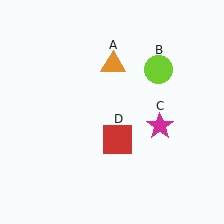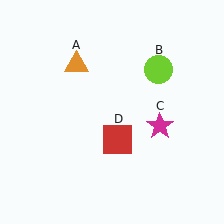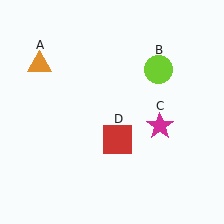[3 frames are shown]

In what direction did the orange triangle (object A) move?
The orange triangle (object A) moved left.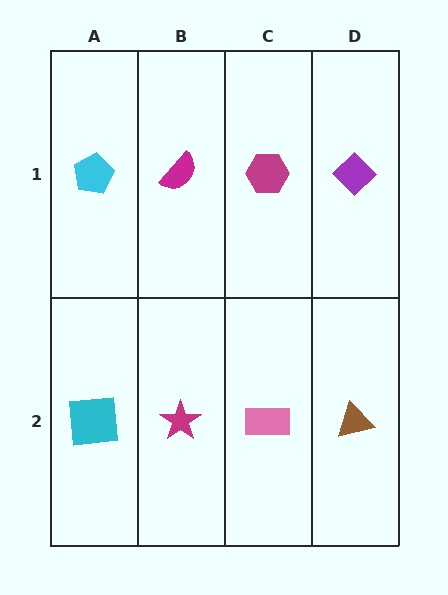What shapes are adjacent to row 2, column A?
A cyan pentagon (row 1, column A), a magenta star (row 2, column B).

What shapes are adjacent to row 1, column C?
A pink rectangle (row 2, column C), a magenta semicircle (row 1, column B), a purple diamond (row 1, column D).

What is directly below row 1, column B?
A magenta star.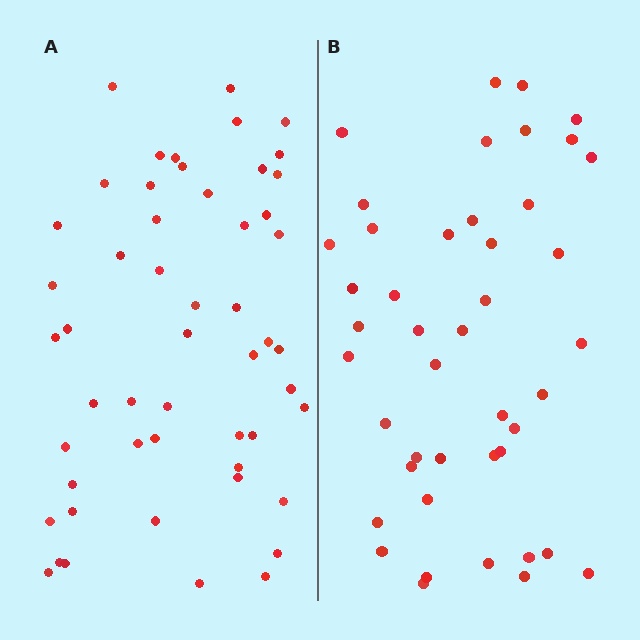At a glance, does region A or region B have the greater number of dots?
Region A (the left region) has more dots.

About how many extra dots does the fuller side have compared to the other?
Region A has roughly 8 or so more dots than region B.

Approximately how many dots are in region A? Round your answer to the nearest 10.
About 50 dots. (The exact count is 52, which rounds to 50.)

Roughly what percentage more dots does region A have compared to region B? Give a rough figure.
About 20% more.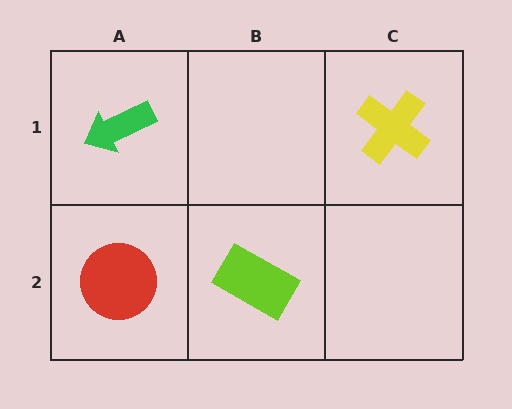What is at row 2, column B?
A lime rectangle.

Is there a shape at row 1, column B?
No, that cell is empty.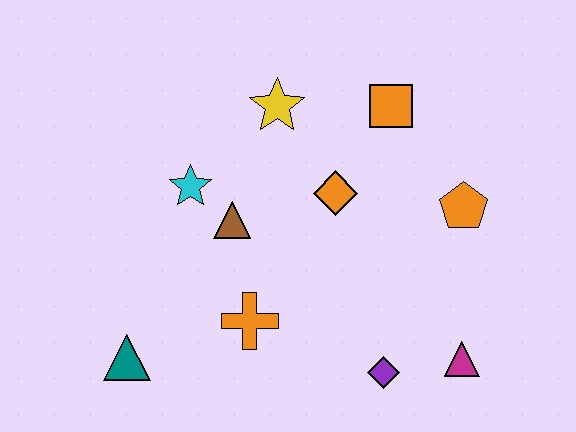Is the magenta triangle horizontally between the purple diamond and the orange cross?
No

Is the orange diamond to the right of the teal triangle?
Yes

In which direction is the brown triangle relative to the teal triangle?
The brown triangle is above the teal triangle.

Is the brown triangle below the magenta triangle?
No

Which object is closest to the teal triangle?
The orange cross is closest to the teal triangle.